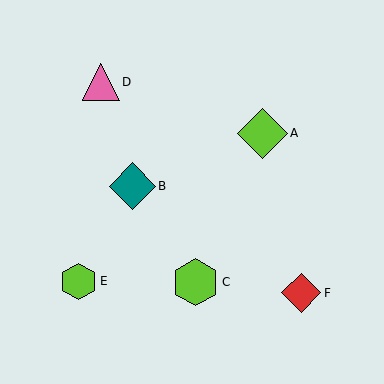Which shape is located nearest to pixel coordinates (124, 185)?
The teal diamond (labeled B) at (132, 186) is nearest to that location.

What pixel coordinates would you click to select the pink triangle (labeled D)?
Click at (101, 82) to select the pink triangle D.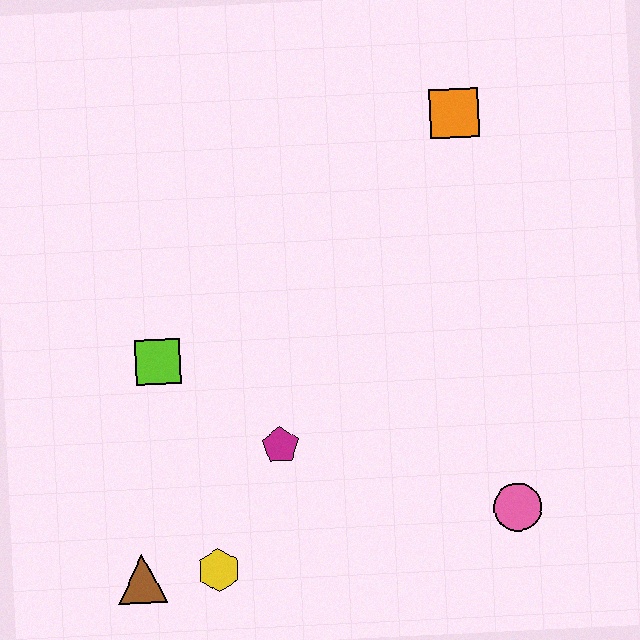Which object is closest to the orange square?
The magenta pentagon is closest to the orange square.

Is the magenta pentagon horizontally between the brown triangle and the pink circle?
Yes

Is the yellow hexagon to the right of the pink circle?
No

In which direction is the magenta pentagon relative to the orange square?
The magenta pentagon is below the orange square.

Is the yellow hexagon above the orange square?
No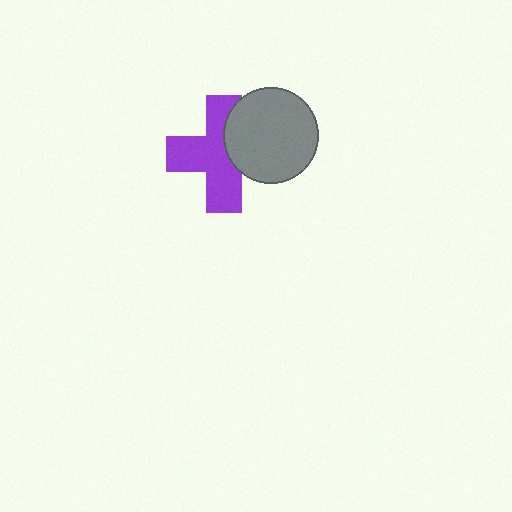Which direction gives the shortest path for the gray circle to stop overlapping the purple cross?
Moving right gives the shortest separation.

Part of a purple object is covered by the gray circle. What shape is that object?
It is a cross.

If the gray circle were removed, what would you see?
You would see the complete purple cross.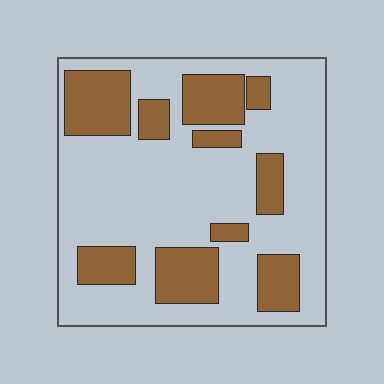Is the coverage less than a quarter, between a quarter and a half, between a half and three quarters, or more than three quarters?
Between a quarter and a half.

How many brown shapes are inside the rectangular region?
10.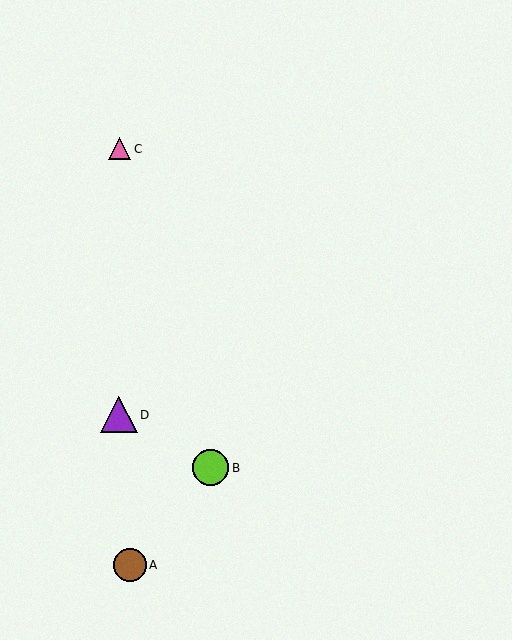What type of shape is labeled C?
Shape C is a pink triangle.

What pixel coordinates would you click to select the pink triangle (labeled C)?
Click at (119, 149) to select the pink triangle C.